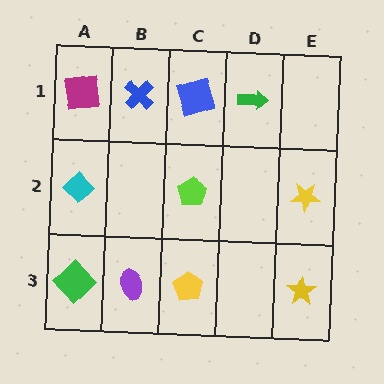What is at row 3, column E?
A yellow star.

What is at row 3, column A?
A green diamond.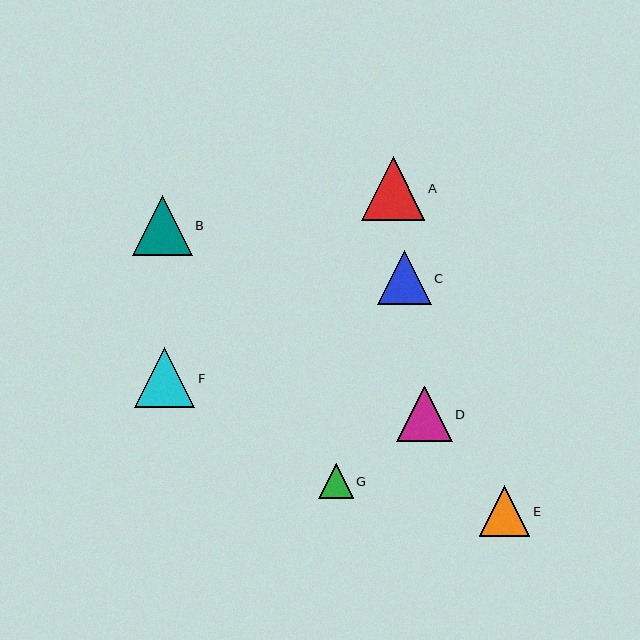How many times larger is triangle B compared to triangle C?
Triangle B is approximately 1.1 times the size of triangle C.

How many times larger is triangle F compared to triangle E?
Triangle F is approximately 1.2 times the size of triangle E.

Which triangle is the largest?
Triangle A is the largest with a size of approximately 64 pixels.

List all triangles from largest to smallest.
From largest to smallest: A, F, B, D, C, E, G.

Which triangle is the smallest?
Triangle G is the smallest with a size of approximately 34 pixels.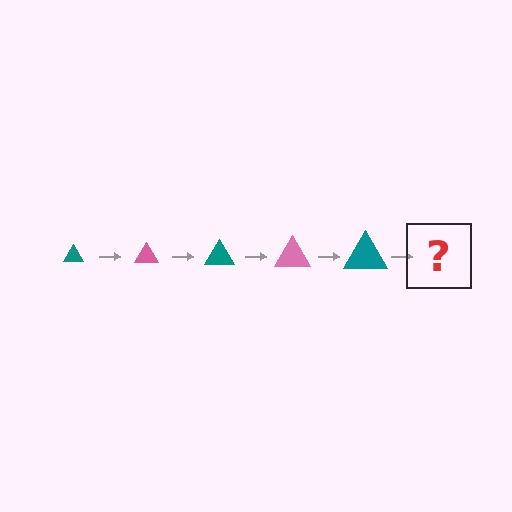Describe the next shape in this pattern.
It should be a pink triangle, larger than the previous one.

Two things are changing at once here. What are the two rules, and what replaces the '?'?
The two rules are that the triangle grows larger each step and the color cycles through teal and pink. The '?' should be a pink triangle, larger than the previous one.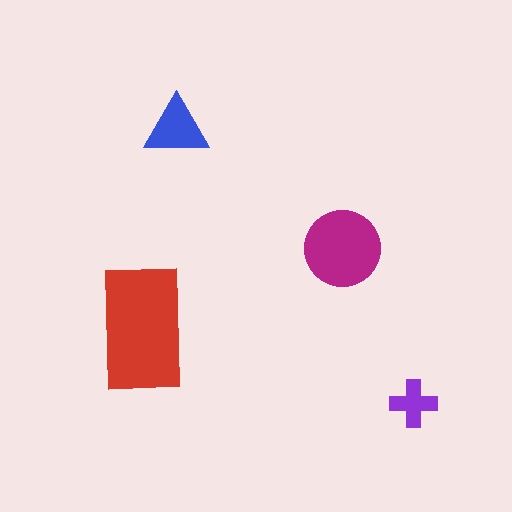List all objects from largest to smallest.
The red rectangle, the magenta circle, the blue triangle, the purple cross.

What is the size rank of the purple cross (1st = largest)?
4th.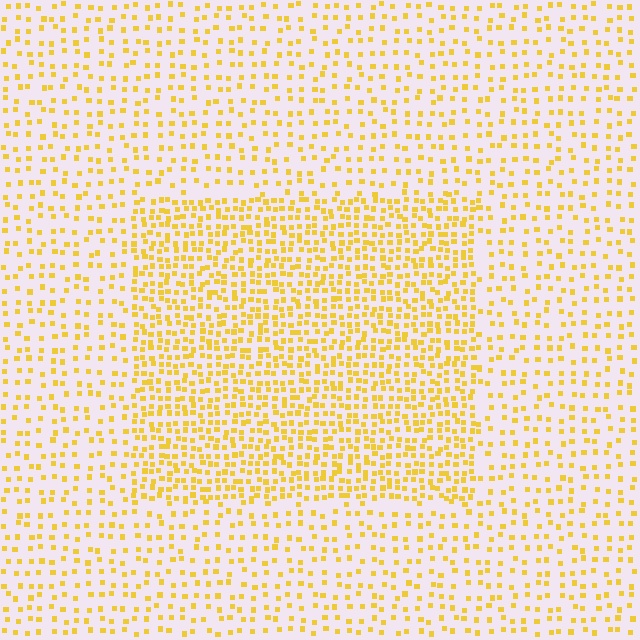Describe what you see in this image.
The image contains small yellow elements arranged at two different densities. A rectangle-shaped region is visible where the elements are more densely packed than the surrounding area.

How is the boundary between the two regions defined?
The boundary is defined by a change in element density (approximately 2.1x ratio). All elements are the same color, size, and shape.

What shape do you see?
I see a rectangle.